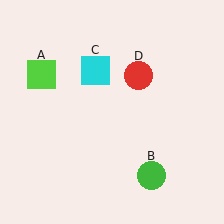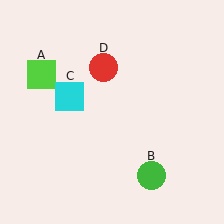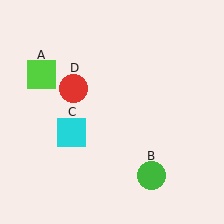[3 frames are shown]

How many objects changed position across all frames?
2 objects changed position: cyan square (object C), red circle (object D).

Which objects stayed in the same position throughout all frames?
Lime square (object A) and green circle (object B) remained stationary.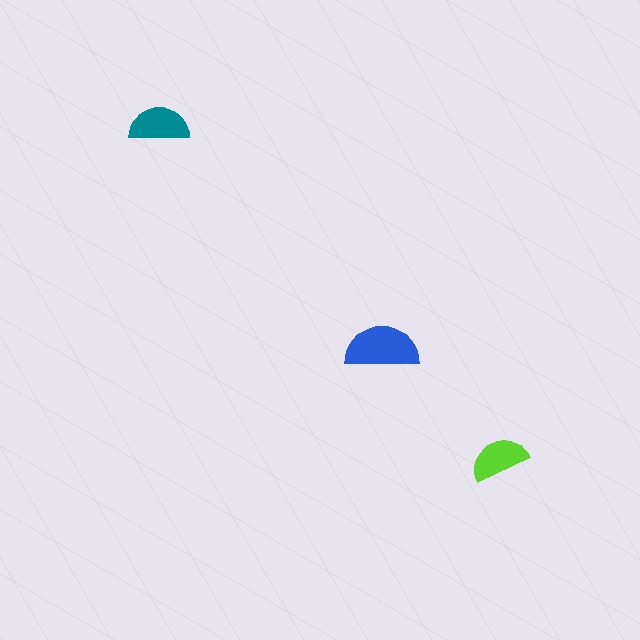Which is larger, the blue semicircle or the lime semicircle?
The blue one.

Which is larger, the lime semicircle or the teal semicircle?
The teal one.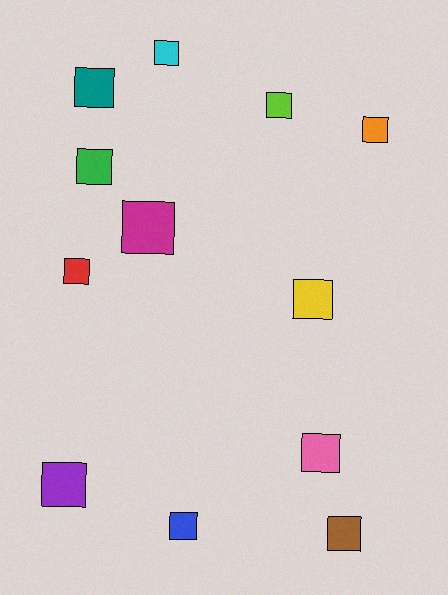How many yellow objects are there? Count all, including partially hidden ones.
There is 1 yellow object.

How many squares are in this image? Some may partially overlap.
There are 12 squares.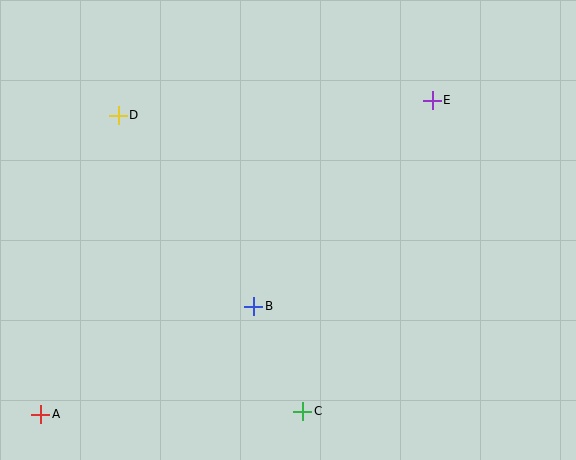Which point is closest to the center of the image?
Point B at (254, 306) is closest to the center.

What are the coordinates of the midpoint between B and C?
The midpoint between B and C is at (278, 359).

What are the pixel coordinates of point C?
Point C is at (303, 412).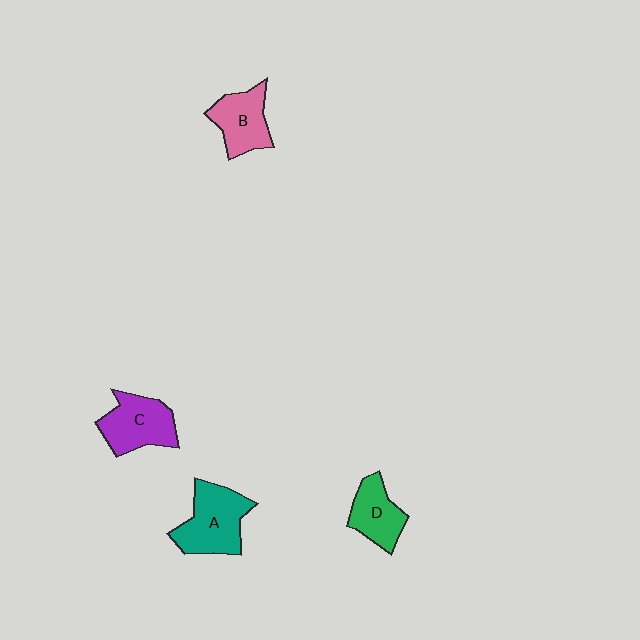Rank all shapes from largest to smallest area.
From largest to smallest: A (teal), C (purple), B (pink), D (green).